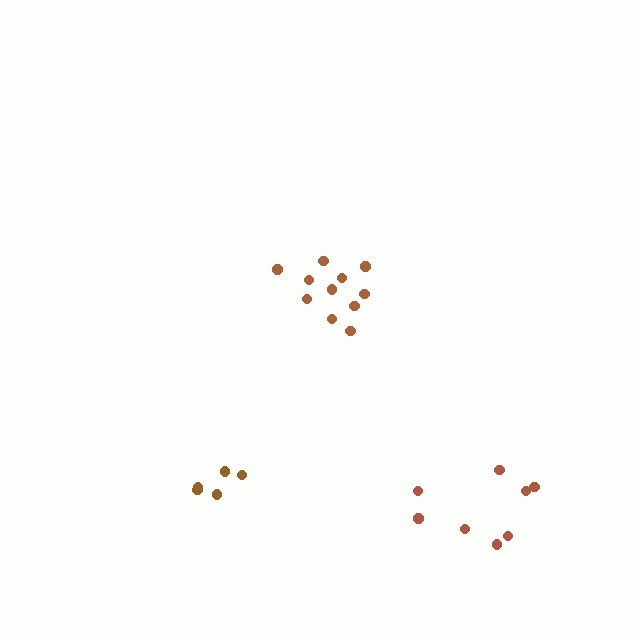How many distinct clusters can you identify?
There are 3 distinct clusters.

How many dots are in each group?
Group 1: 5 dots, Group 2: 11 dots, Group 3: 8 dots (24 total).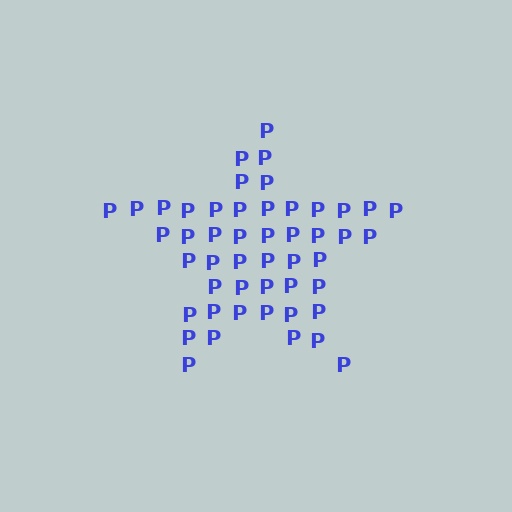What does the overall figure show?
The overall figure shows a star.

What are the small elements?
The small elements are letter P's.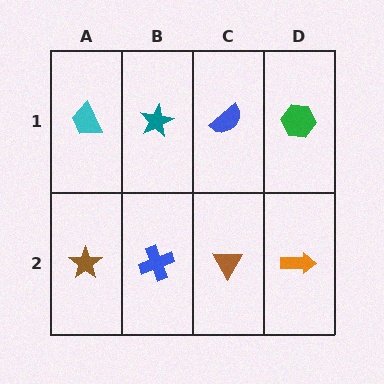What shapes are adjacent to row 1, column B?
A blue cross (row 2, column B), a cyan trapezoid (row 1, column A), a blue semicircle (row 1, column C).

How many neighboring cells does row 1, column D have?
2.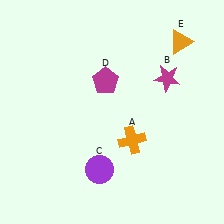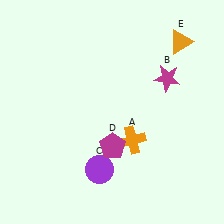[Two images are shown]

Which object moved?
The magenta pentagon (D) moved down.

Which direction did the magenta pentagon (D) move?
The magenta pentagon (D) moved down.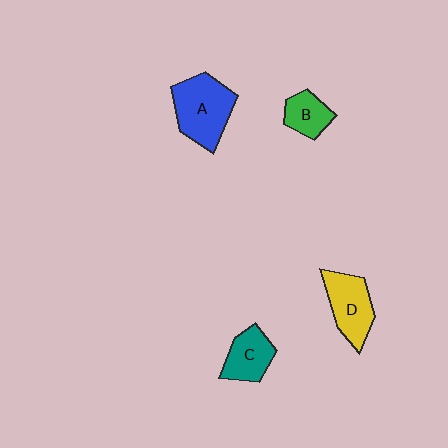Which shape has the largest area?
Shape A (blue).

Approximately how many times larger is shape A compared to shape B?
Approximately 2.0 times.